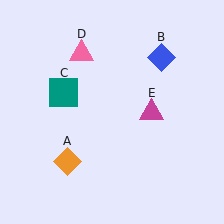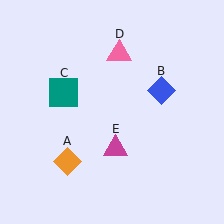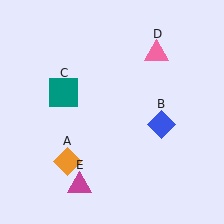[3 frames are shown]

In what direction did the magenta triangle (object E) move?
The magenta triangle (object E) moved down and to the left.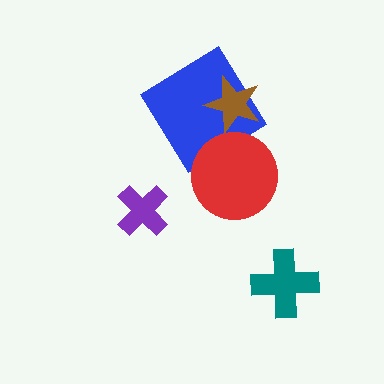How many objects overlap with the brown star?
1 object overlaps with the brown star.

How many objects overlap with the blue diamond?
2 objects overlap with the blue diamond.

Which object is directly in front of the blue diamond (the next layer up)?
The brown star is directly in front of the blue diamond.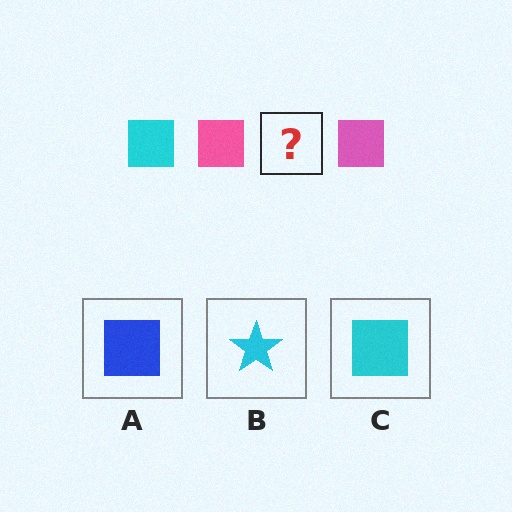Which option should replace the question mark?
Option C.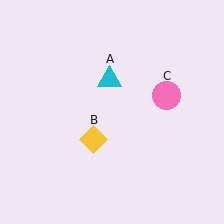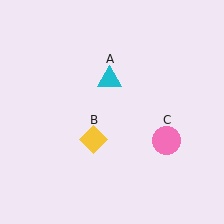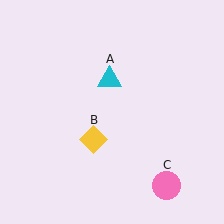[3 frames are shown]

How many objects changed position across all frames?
1 object changed position: pink circle (object C).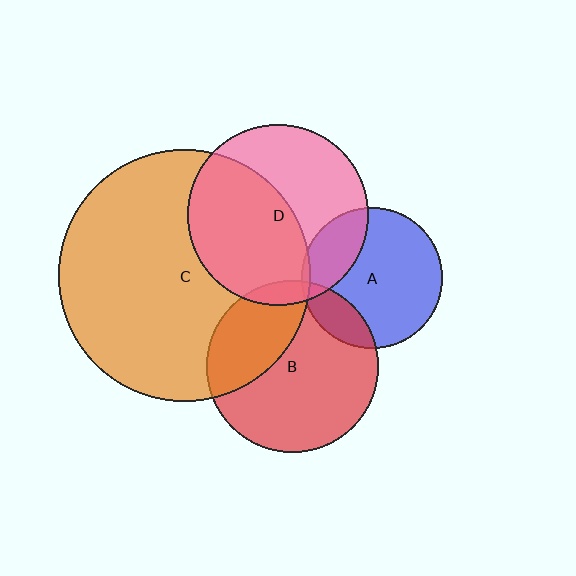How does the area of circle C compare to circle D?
Approximately 1.9 times.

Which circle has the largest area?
Circle C (orange).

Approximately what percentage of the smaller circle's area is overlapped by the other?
Approximately 5%.